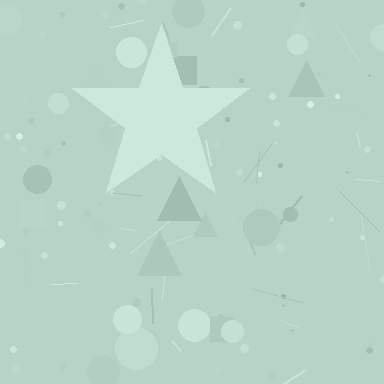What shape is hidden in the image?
A star is hidden in the image.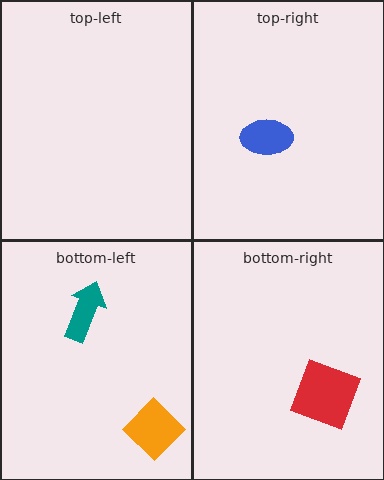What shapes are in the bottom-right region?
The red square.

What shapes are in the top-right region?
The blue ellipse.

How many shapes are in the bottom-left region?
2.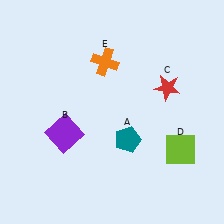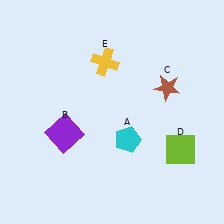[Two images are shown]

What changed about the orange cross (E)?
In Image 1, E is orange. In Image 2, it changed to yellow.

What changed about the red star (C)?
In Image 1, C is red. In Image 2, it changed to brown.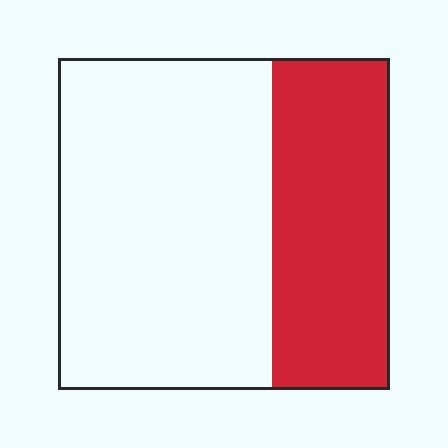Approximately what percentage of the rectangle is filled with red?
Approximately 35%.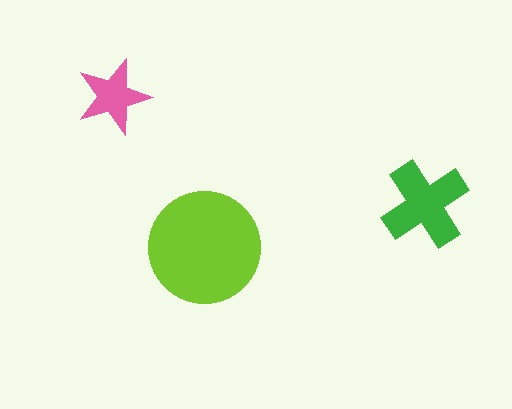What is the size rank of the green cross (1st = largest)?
2nd.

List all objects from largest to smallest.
The lime circle, the green cross, the pink star.